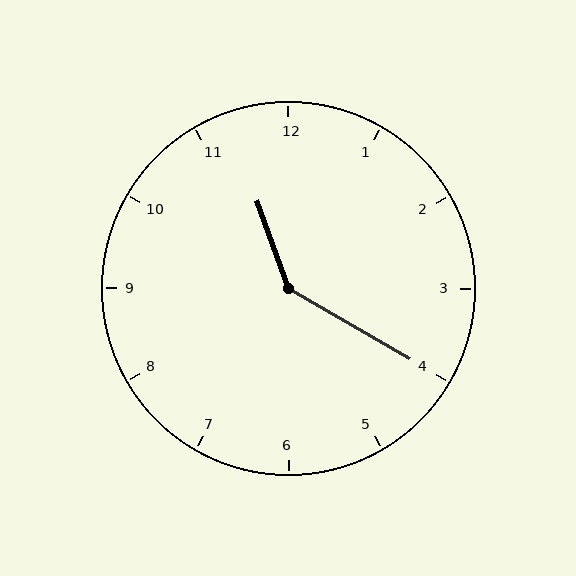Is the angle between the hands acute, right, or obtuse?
It is obtuse.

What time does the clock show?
11:20.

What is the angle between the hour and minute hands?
Approximately 140 degrees.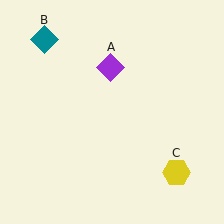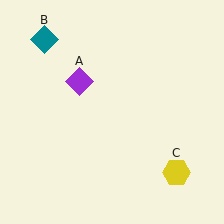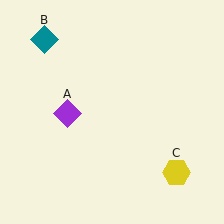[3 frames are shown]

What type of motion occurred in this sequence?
The purple diamond (object A) rotated counterclockwise around the center of the scene.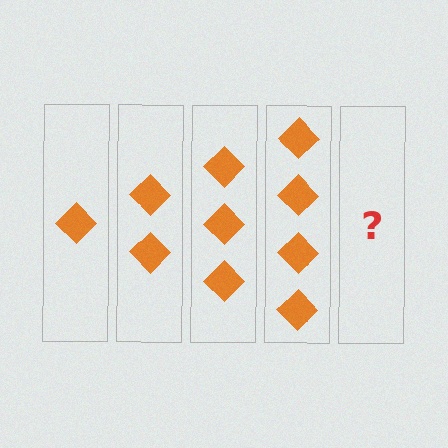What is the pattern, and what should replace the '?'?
The pattern is that each step adds one more diamond. The '?' should be 5 diamonds.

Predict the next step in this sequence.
The next step is 5 diamonds.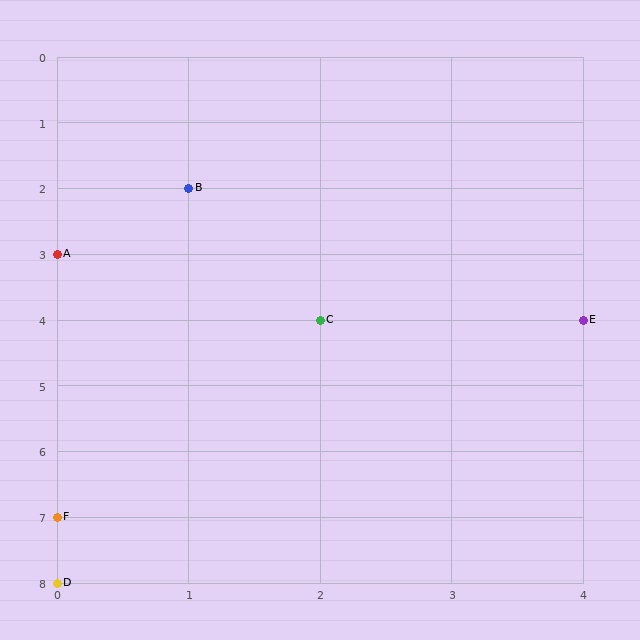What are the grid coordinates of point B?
Point B is at grid coordinates (1, 2).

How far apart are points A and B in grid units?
Points A and B are 1 column and 1 row apart (about 1.4 grid units diagonally).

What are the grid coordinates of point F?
Point F is at grid coordinates (0, 7).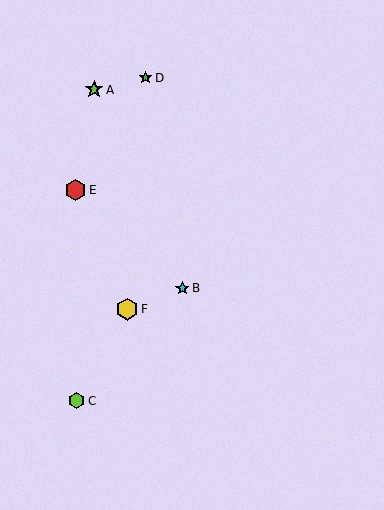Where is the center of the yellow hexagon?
The center of the yellow hexagon is at (127, 309).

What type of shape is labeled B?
Shape B is a cyan star.